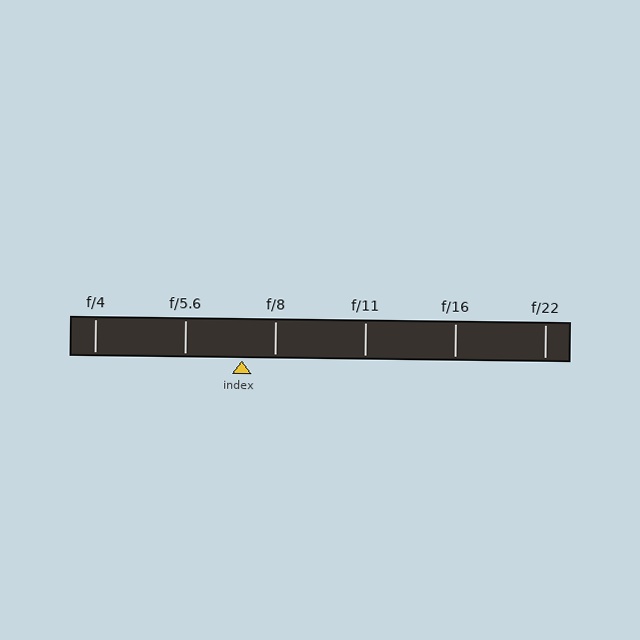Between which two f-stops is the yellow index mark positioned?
The index mark is between f/5.6 and f/8.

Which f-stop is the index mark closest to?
The index mark is closest to f/8.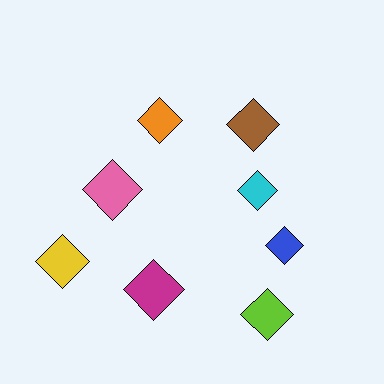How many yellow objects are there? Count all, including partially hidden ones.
There is 1 yellow object.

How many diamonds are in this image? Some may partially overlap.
There are 8 diamonds.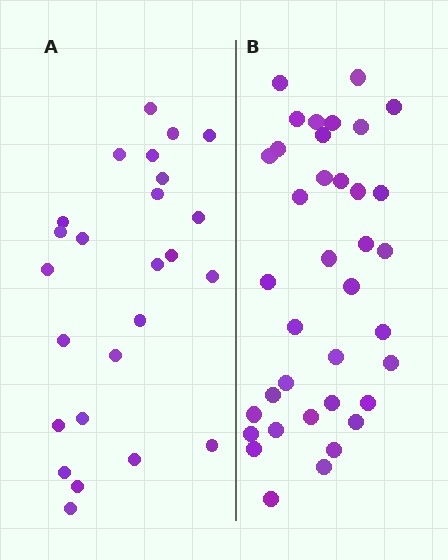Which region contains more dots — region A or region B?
Region B (the right region) has more dots.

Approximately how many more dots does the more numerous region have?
Region B has roughly 12 or so more dots than region A.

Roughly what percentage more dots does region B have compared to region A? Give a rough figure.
About 50% more.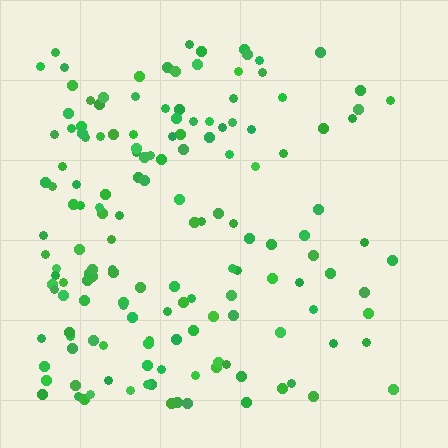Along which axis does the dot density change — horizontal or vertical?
Horizontal.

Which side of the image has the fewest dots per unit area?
The right.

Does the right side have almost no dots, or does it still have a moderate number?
Still a moderate number, just noticeably fewer than the left.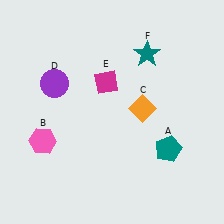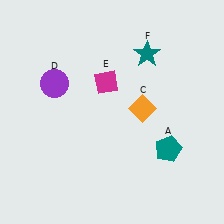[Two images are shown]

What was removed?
The pink hexagon (B) was removed in Image 2.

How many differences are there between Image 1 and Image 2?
There is 1 difference between the two images.